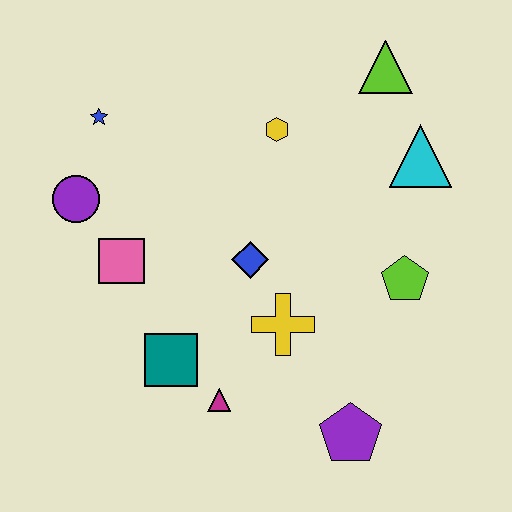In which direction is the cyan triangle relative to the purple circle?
The cyan triangle is to the right of the purple circle.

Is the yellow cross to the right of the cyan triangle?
No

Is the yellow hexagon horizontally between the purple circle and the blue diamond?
No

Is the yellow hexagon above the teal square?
Yes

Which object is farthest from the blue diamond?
The lime triangle is farthest from the blue diamond.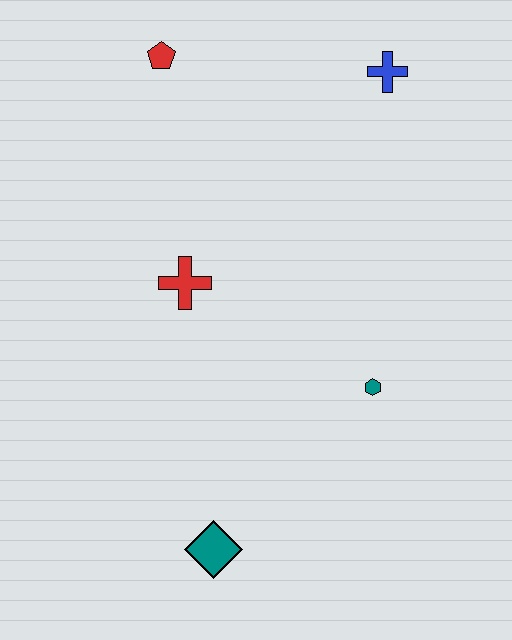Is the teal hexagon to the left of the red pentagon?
No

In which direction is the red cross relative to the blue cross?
The red cross is below the blue cross.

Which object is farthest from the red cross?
The blue cross is farthest from the red cross.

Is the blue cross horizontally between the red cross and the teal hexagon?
No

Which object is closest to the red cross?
The teal hexagon is closest to the red cross.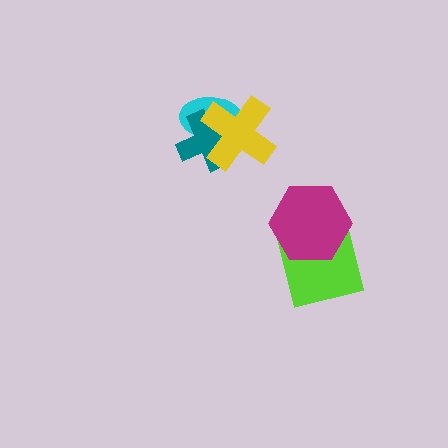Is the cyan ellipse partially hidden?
Yes, it is partially covered by another shape.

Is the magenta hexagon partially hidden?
No, no other shape covers it.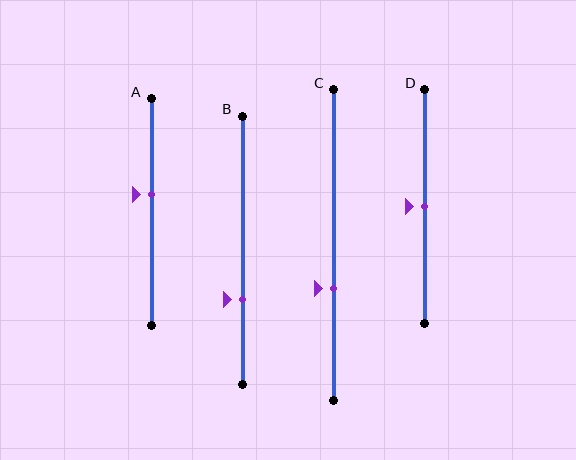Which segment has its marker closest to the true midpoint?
Segment D has its marker closest to the true midpoint.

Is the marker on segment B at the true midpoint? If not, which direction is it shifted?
No, the marker on segment B is shifted downward by about 18% of the segment length.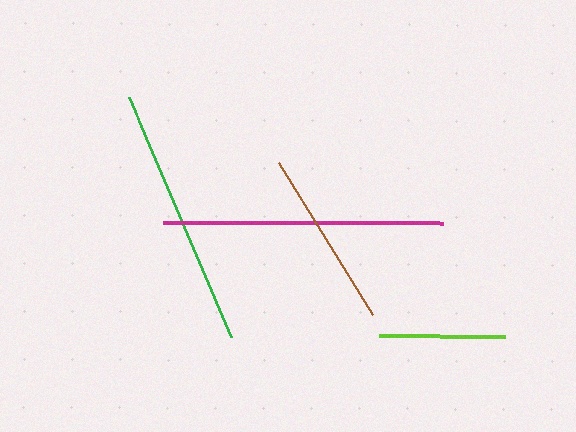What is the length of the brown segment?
The brown segment is approximately 179 pixels long.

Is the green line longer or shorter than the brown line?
The green line is longer than the brown line.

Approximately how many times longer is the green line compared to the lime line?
The green line is approximately 2.1 times the length of the lime line.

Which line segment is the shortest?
The lime line is the shortest at approximately 126 pixels.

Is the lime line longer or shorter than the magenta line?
The magenta line is longer than the lime line.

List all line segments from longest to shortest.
From longest to shortest: magenta, green, brown, lime.